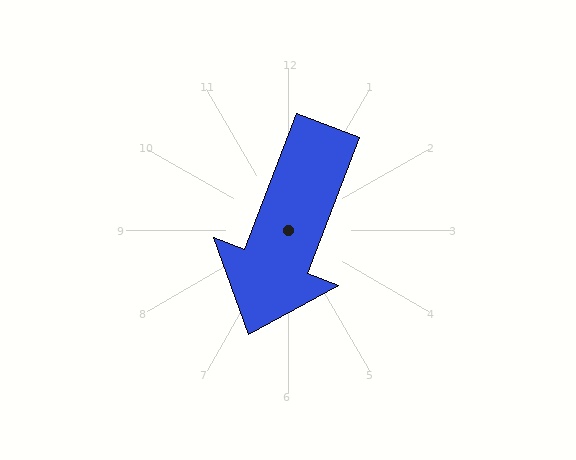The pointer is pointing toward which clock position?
Roughly 7 o'clock.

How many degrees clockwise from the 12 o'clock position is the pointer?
Approximately 201 degrees.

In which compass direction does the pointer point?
South.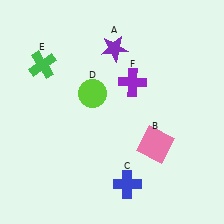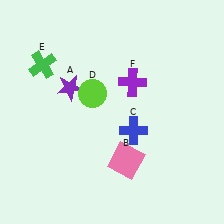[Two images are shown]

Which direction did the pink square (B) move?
The pink square (B) moved left.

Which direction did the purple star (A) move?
The purple star (A) moved left.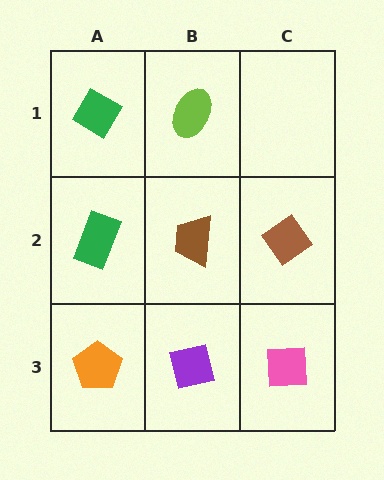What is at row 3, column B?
A purple square.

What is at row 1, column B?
A lime ellipse.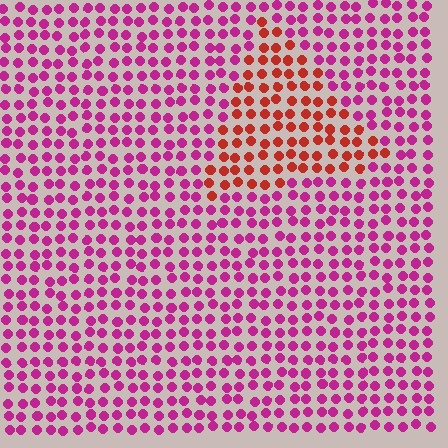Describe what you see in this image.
The image is filled with small magenta elements in a uniform arrangement. A triangle-shaped region is visible where the elements are tinted to a slightly different hue, forming a subtle color boundary.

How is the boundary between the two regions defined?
The boundary is defined purely by a slight shift in hue (about 46 degrees). Spacing, size, and orientation are identical on both sides.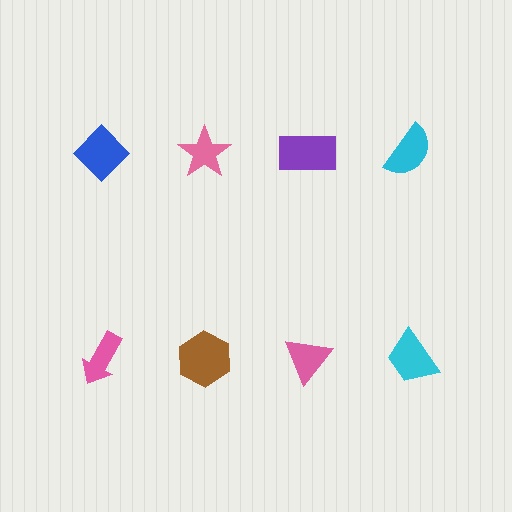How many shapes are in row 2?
4 shapes.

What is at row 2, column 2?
A brown hexagon.